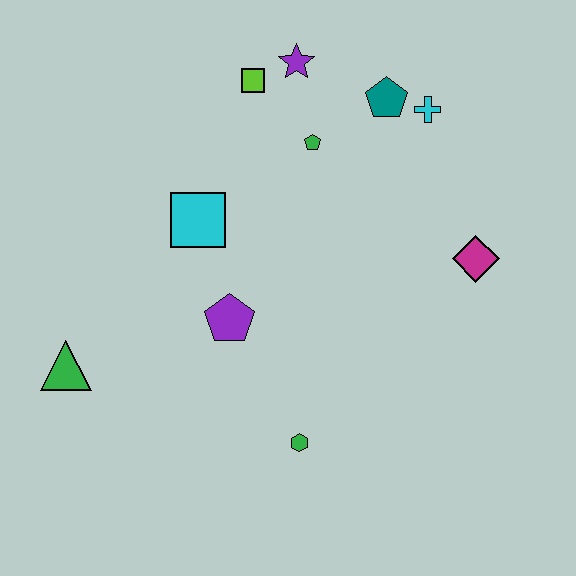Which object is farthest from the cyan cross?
The green triangle is farthest from the cyan cross.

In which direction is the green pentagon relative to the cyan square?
The green pentagon is to the right of the cyan square.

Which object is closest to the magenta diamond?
The cyan cross is closest to the magenta diamond.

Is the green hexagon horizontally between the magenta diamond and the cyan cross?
No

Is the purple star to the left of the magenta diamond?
Yes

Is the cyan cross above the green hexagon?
Yes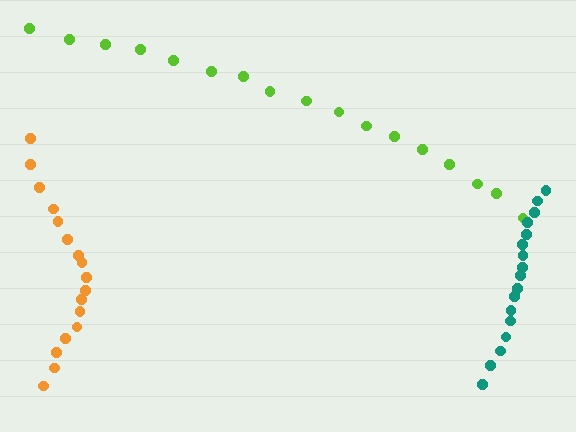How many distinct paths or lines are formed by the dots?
There are 3 distinct paths.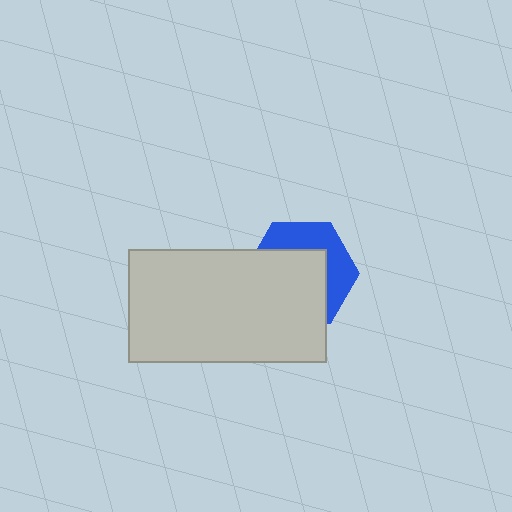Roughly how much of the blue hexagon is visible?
A small part of it is visible (roughly 40%).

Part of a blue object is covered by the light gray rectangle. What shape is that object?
It is a hexagon.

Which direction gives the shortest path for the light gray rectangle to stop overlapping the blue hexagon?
Moving toward the lower-left gives the shortest separation.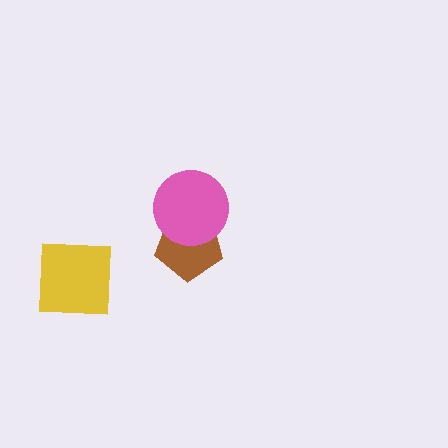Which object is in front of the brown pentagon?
The pink circle is in front of the brown pentagon.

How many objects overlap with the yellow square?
0 objects overlap with the yellow square.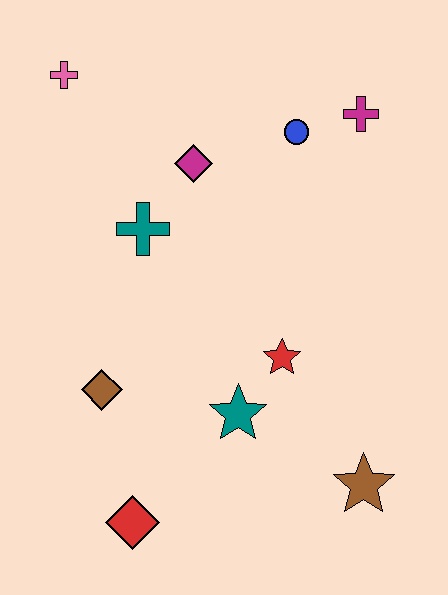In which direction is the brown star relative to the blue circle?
The brown star is below the blue circle.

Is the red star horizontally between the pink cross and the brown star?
Yes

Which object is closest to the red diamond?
The brown diamond is closest to the red diamond.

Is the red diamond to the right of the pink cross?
Yes